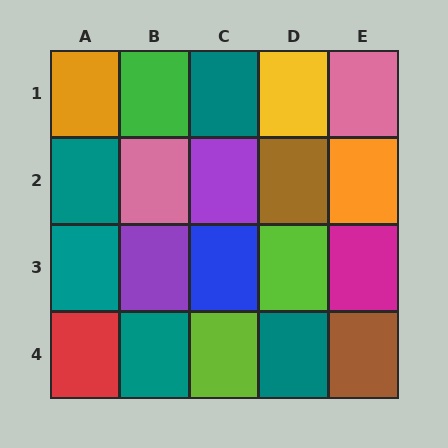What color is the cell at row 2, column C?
Purple.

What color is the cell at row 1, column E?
Pink.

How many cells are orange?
2 cells are orange.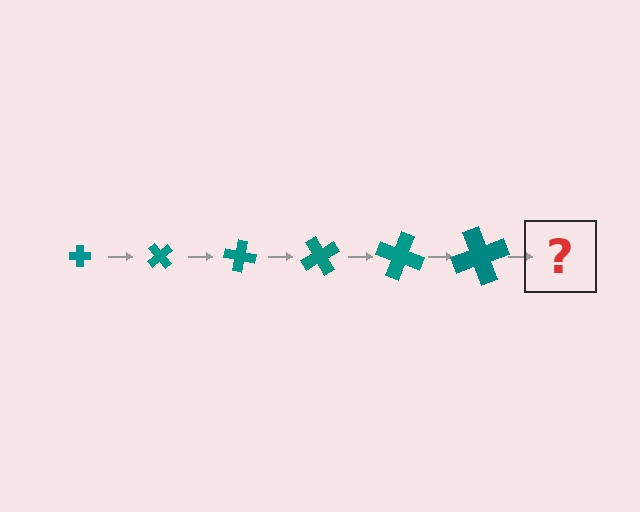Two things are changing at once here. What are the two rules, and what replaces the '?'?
The two rules are that the cross grows larger each step and it rotates 50 degrees each step. The '?' should be a cross, larger than the previous one and rotated 300 degrees from the start.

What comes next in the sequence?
The next element should be a cross, larger than the previous one and rotated 300 degrees from the start.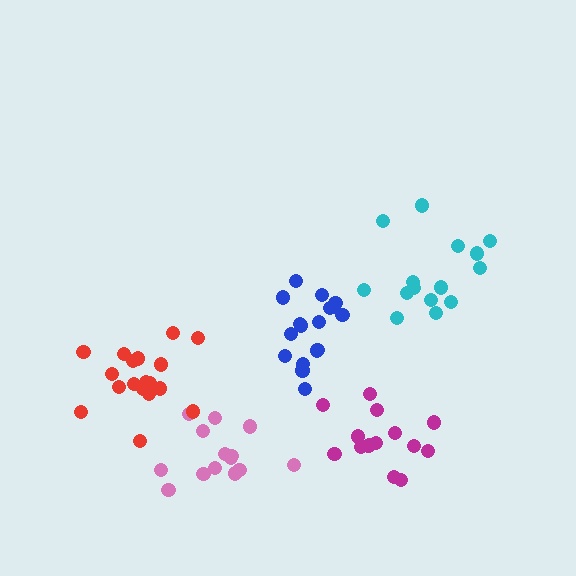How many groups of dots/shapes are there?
There are 5 groups.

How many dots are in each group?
Group 1: 15 dots, Group 2: 14 dots, Group 3: 17 dots, Group 4: 15 dots, Group 5: 18 dots (79 total).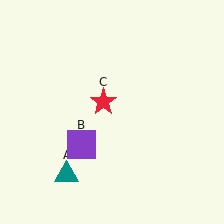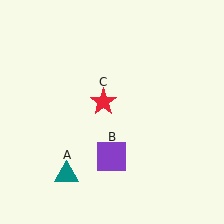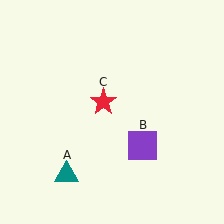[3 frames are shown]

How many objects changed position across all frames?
1 object changed position: purple square (object B).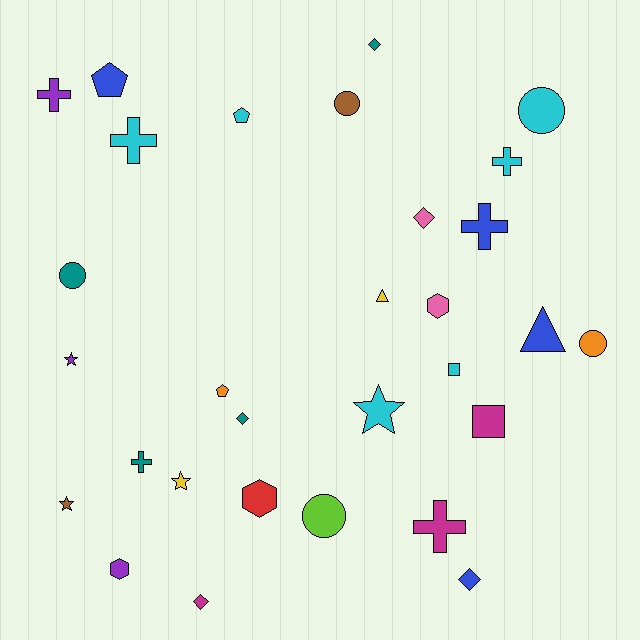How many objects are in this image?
There are 30 objects.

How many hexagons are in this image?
There are 3 hexagons.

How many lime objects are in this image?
There is 1 lime object.